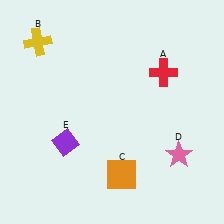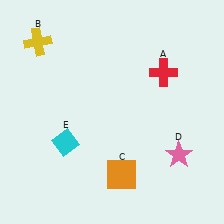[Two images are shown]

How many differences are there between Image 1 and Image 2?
There is 1 difference between the two images.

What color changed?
The diamond (E) changed from purple in Image 1 to cyan in Image 2.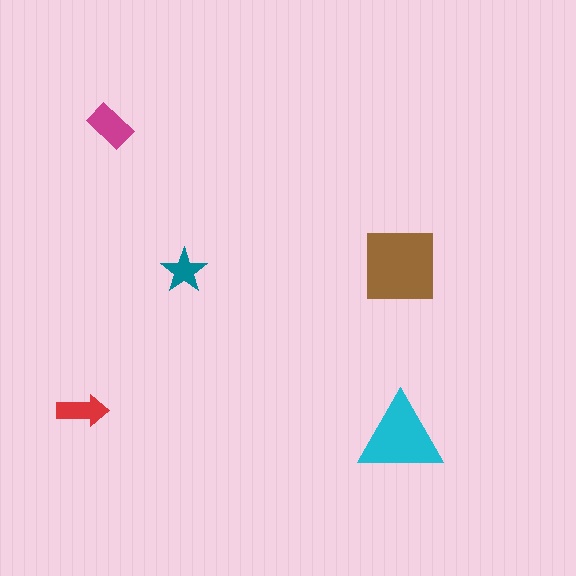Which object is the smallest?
The teal star.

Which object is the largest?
The brown square.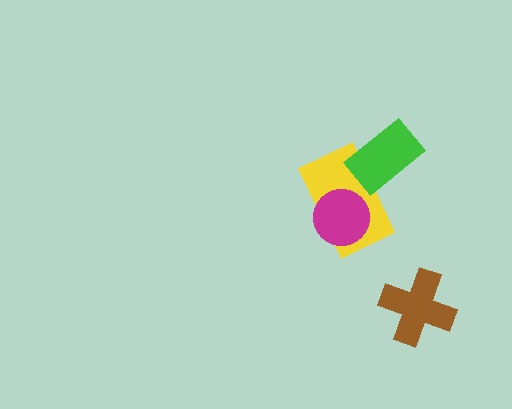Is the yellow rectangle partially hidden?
Yes, it is partially covered by another shape.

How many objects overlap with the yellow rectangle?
2 objects overlap with the yellow rectangle.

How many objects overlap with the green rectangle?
1 object overlaps with the green rectangle.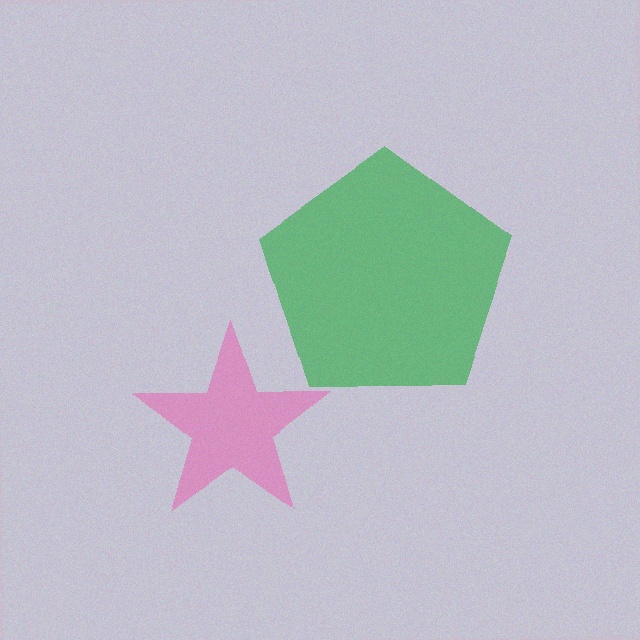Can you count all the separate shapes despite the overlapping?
Yes, there are 2 separate shapes.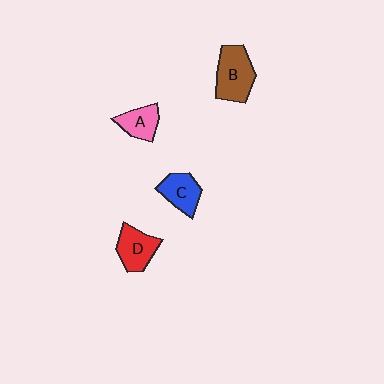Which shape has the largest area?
Shape B (brown).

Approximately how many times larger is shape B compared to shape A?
Approximately 1.6 times.